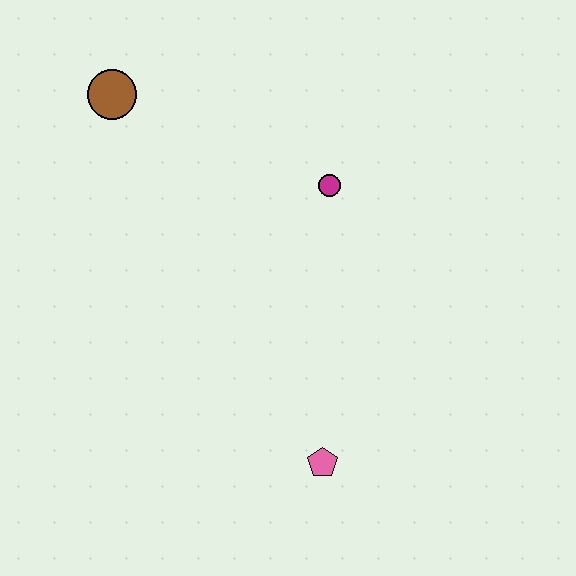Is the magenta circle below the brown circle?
Yes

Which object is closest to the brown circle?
The magenta circle is closest to the brown circle.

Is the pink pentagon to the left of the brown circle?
No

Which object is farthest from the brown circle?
The pink pentagon is farthest from the brown circle.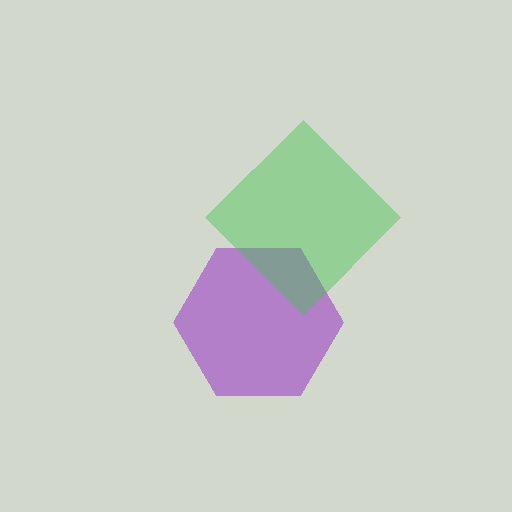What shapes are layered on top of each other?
The layered shapes are: a purple hexagon, a green diamond.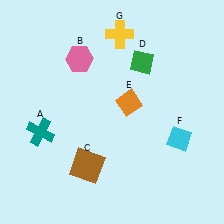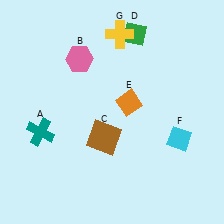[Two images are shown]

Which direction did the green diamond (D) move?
The green diamond (D) moved up.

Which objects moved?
The objects that moved are: the brown square (C), the green diamond (D).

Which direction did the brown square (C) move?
The brown square (C) moved up.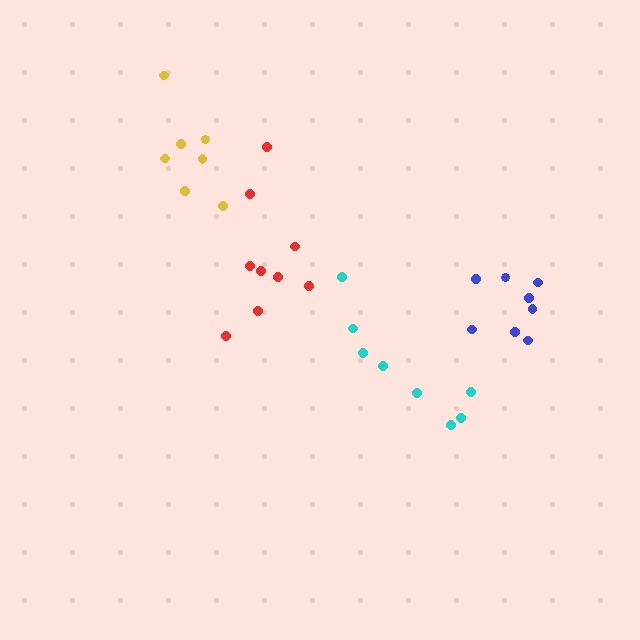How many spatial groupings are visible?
There are 4 spatial groupings.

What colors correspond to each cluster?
The clusters are colored: yellow, blue, cyan, red.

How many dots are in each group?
Group 1: 7 dots, Group 2: 8 dots, Group 3: 8 dots, Group 4: 9 dots (32 total).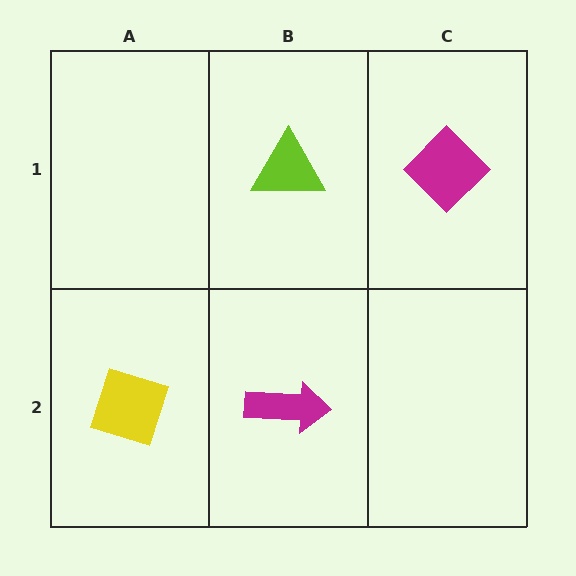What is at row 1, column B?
A lime triangle.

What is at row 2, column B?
A magenta arrow.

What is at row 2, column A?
A yellow diamond.